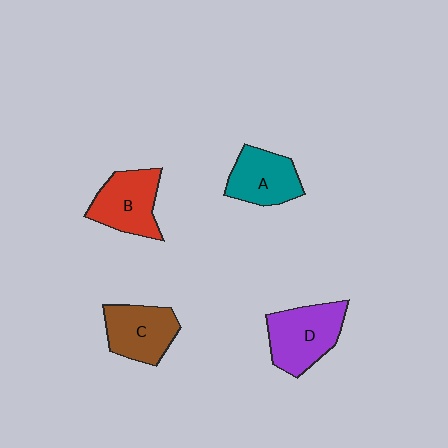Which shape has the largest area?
Shape D (purple).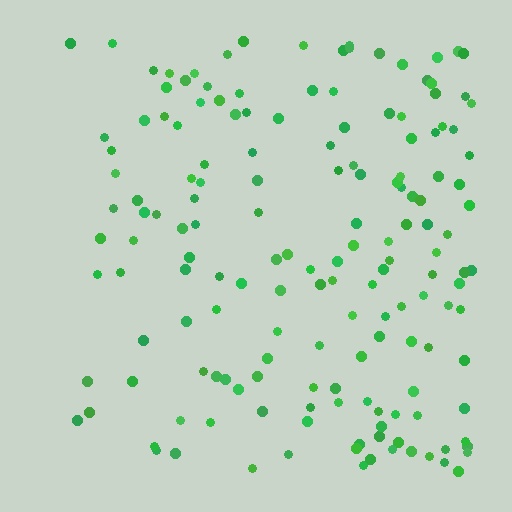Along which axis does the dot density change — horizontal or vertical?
Horizontal.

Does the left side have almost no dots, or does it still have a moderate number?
Still a moderate number, just noticeably fewer than the right.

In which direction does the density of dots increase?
From left to right, with the right side densest.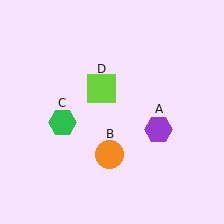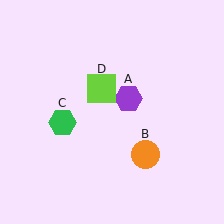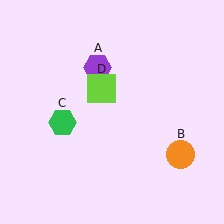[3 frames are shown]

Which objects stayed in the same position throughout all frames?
Green hexagon (object C) and lime square (object D) remained stationary.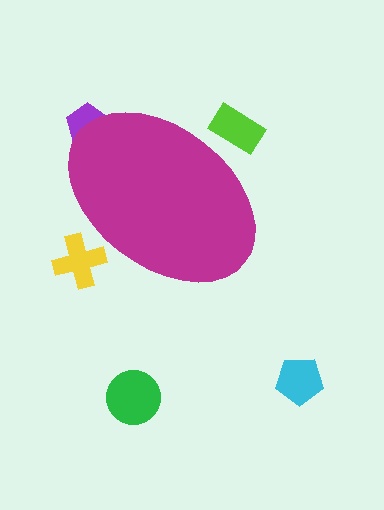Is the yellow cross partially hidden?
Yes, the yellow cross is partially hidden behind the magenta ellipse.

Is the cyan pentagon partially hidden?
No, the cyan pentagon is fully visible.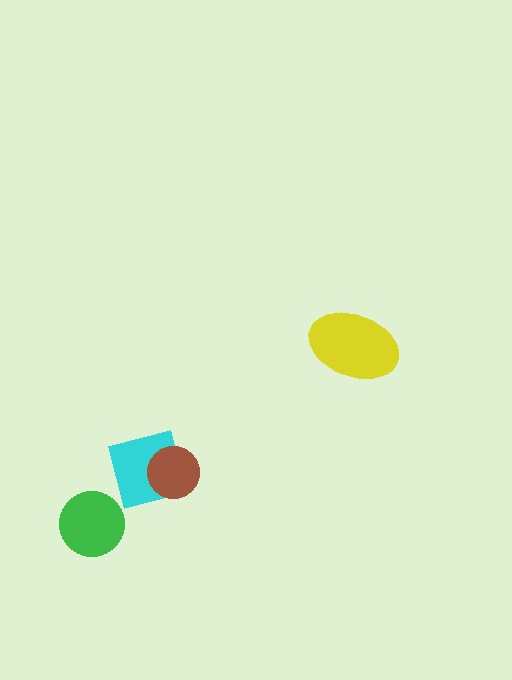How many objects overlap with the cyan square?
1 object overlaps with the cyan square.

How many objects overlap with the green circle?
0 objects overlap with the green circle.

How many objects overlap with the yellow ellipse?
0 objects overlap with the yellow ellipse.